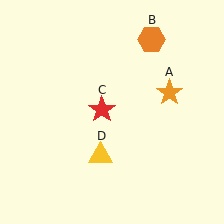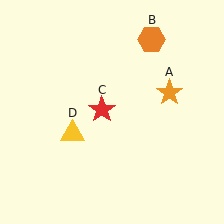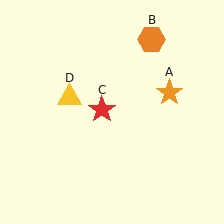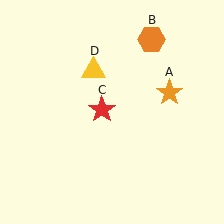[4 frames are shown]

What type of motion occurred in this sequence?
The yellow triangle (object D) rotated clockwise around the center of the scene.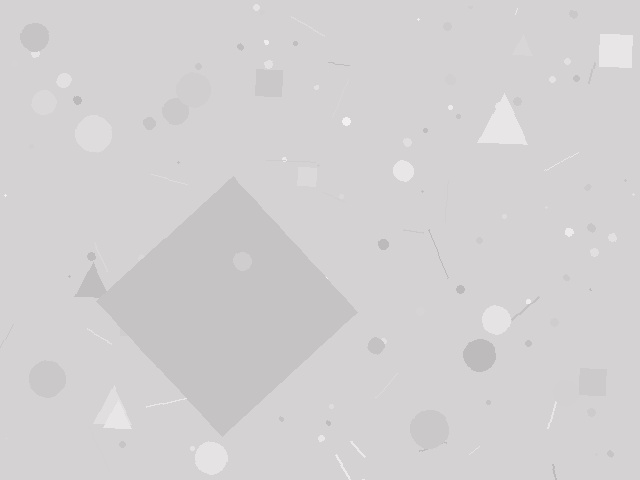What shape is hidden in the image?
A diamond is hidden in the image.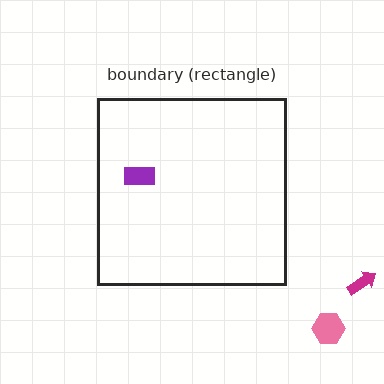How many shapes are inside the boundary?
1 inside, 2 outside.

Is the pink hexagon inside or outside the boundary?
Outside.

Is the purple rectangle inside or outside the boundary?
Inside.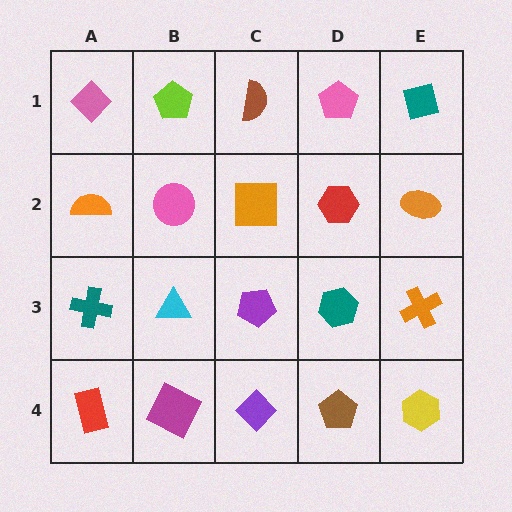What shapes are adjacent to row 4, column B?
A cyan triangle (row 3, column B), a red rectangle (row 4, column A), a purple diamond (row 4, column C).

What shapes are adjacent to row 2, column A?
A pink diamond (row 1, column A), a teal cross (row 3, column A), a pink circle (row 2, column B).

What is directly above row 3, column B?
A pink circle.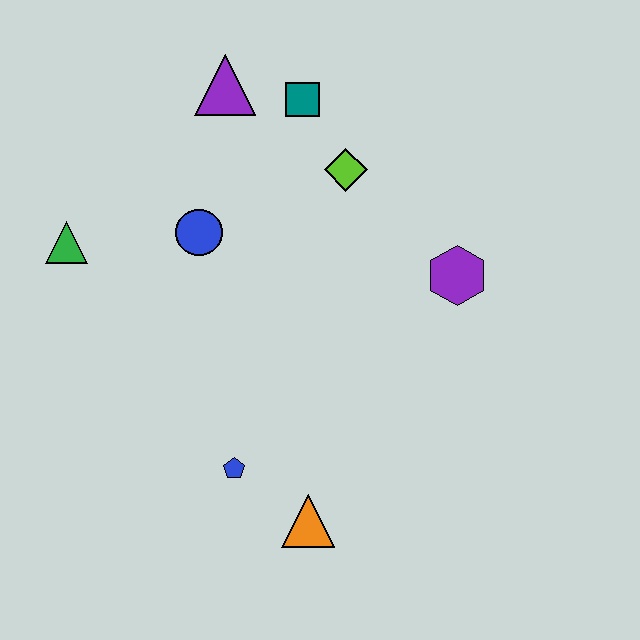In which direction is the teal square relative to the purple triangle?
The teal square is to the right of the purple triangle.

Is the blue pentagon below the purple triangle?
Yes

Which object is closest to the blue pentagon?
The orange triangle is closest to the blue pentagon.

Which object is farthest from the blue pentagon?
The purple triangle is farthest from the blue pentagon.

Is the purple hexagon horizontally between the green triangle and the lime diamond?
No